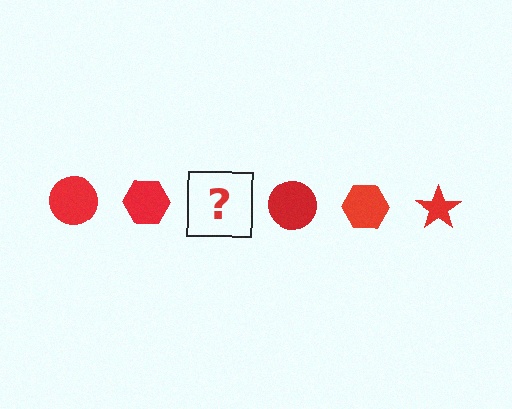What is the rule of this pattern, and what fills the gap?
The rule is that the pattern cycles through circle, hexagon, star shapes in red. The gap should be filled with a red star.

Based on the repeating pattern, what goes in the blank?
The blank should be a red star.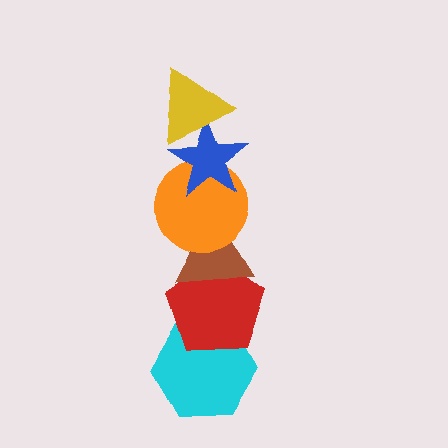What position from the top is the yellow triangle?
The yellow triangle is 1st from the top.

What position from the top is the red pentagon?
The red pentagon is 5th from the top.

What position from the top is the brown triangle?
The brown triangle is 4th from the top.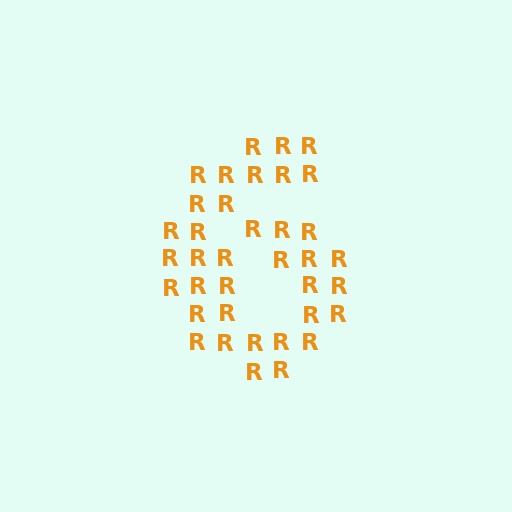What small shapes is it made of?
It is made of small letter R's.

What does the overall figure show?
The overall figure shows the digit 6.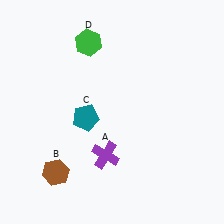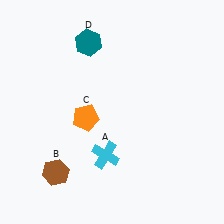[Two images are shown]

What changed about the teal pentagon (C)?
In Image 1, C is teal. In Image 2, it changed to orange.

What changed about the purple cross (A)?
In Image 1, A is purple. In Image 2, it changed to cyan.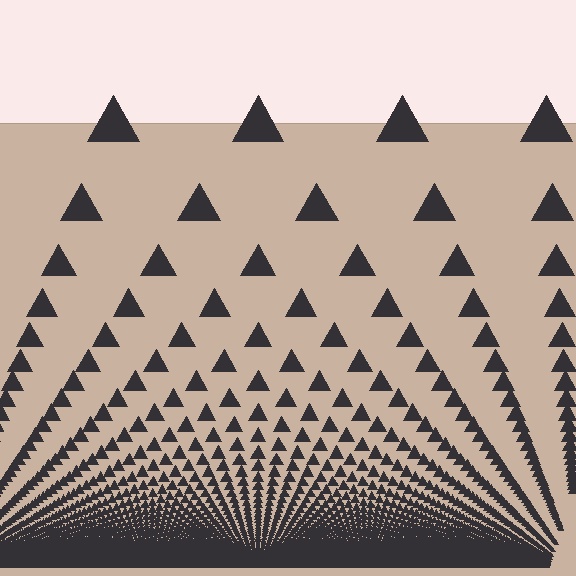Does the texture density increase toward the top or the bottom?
Density increases toward the bottom.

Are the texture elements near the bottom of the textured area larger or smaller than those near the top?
Smaller. The gradient is inverted — elements near the bottom are smaller and denser.